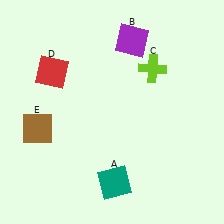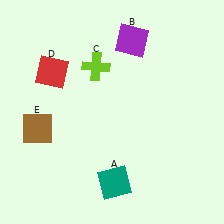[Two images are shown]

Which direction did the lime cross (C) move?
The lime cross (C) moved left.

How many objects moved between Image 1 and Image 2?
1 object moved between the two images.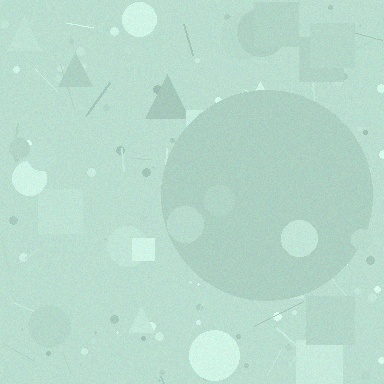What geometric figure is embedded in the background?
A circle is embedded in the background.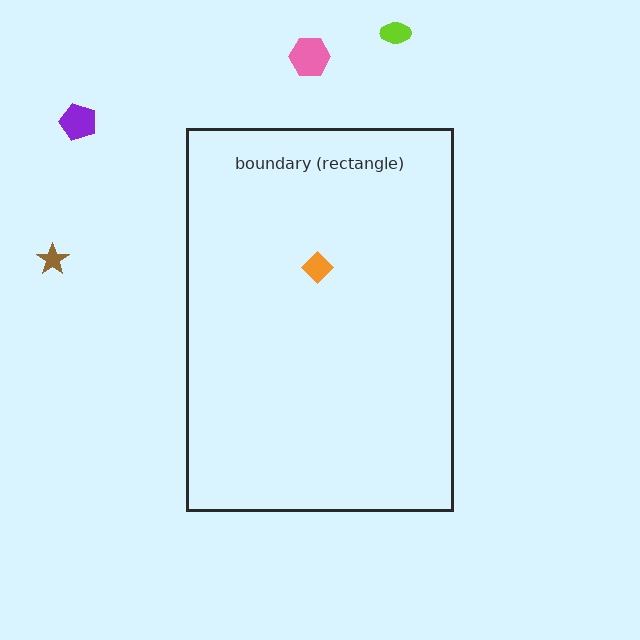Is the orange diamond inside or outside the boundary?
Inside.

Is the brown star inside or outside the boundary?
Outside.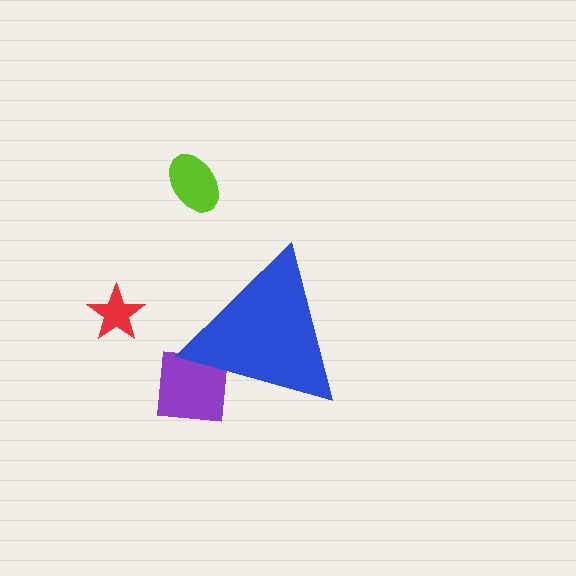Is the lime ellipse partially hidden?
No, the lime ellipse is fully visible.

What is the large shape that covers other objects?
A blue triangle.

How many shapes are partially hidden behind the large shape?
1 shape is partially hidden.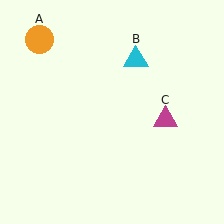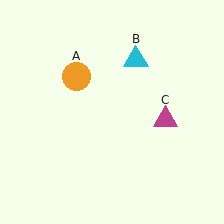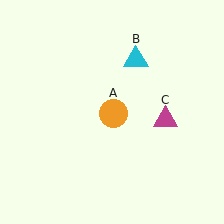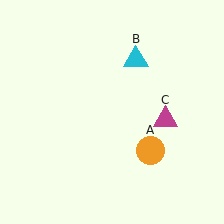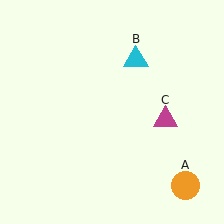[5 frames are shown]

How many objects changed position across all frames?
1 object changed position: orange circle (object A).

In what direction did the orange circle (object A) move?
The orange circle (object A) moved down and to the right.